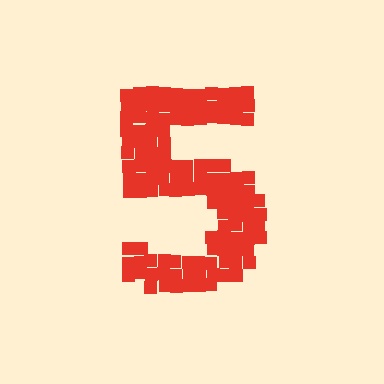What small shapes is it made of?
It is made of small squares.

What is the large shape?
The large shape is the digit 5.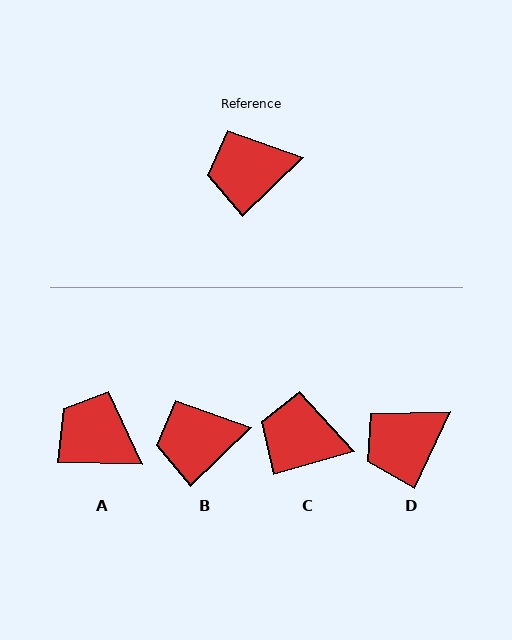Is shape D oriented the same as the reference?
No, it is off by about 21 degrees.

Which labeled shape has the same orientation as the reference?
B.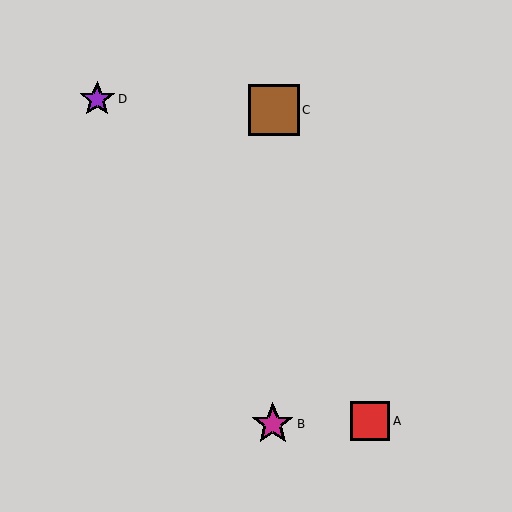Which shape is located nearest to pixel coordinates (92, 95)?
The purple star (labeled D) at (97, 99) is nearest to that location.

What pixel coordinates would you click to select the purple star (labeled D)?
Click at (97, 99) to select the purple star D.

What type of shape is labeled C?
Shape C is a brown square.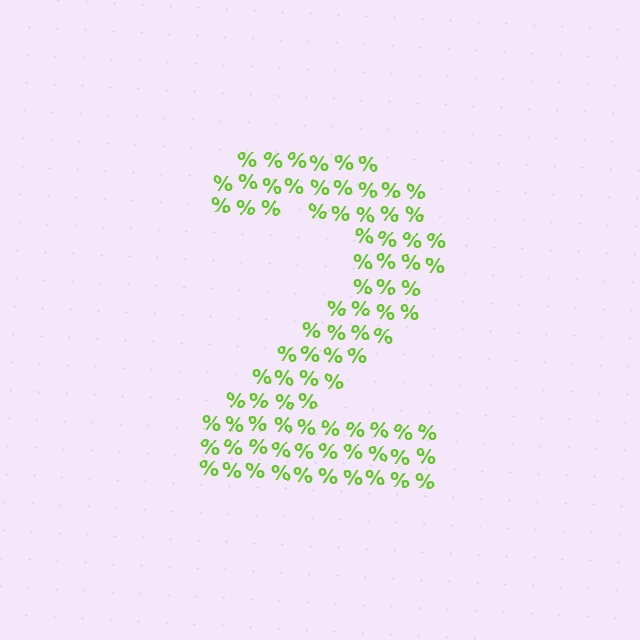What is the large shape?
The large shape is the digit 2.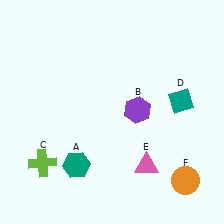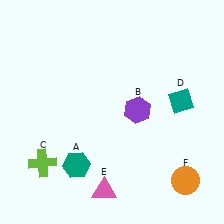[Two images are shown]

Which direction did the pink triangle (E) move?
The pink triangle (E) moved left.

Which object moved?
The pink triangle (E) moved left.